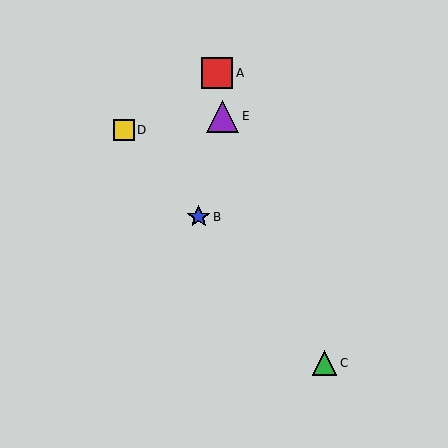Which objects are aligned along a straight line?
Objects B, C, D are aligned along a straight line.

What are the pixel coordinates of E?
Object E is at (223, 116).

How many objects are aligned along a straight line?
3 objects (B, C, D) are aligned along a straight line.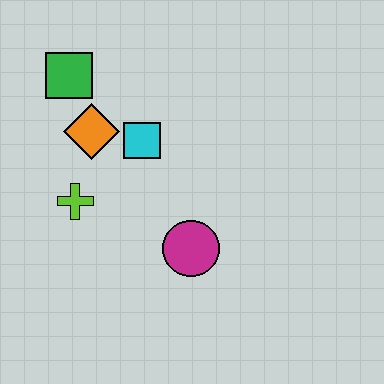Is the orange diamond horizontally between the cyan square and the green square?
Yes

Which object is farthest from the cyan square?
The magenta circle is farthest from the cyan square.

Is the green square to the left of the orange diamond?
Yes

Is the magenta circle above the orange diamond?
No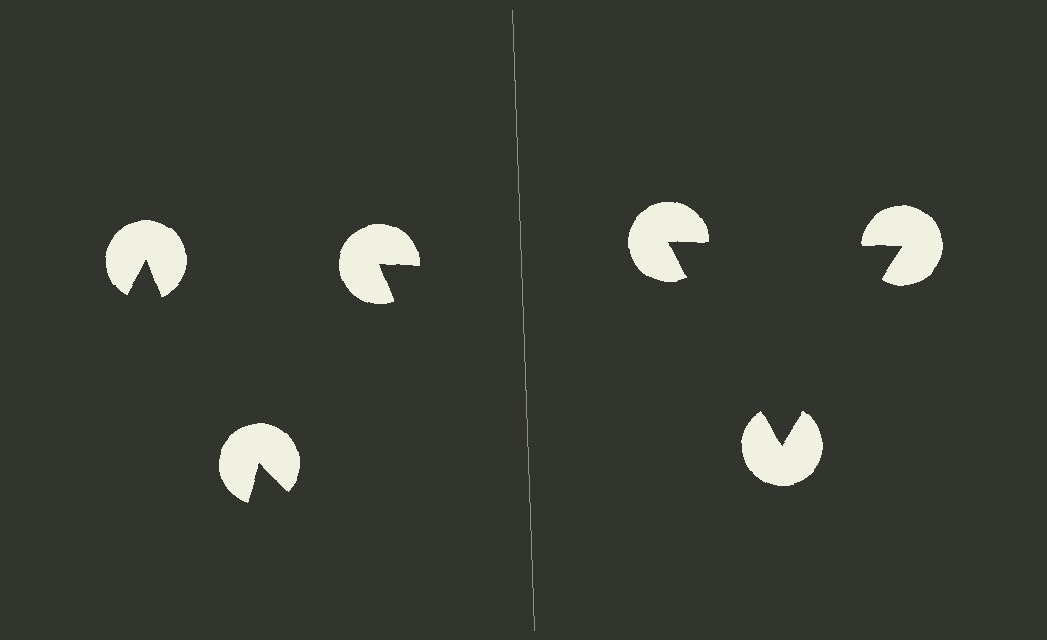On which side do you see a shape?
An illusory triangle appears on the right side. On the left side the wedge cuts are rotated, so no coherent shape forms.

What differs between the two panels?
The pac-man discs are positioned identically on both sides; only the wedge orientations differ. On the right they align to a triangle; on the left they are misaligned.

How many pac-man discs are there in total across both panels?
6 — 3 on each side.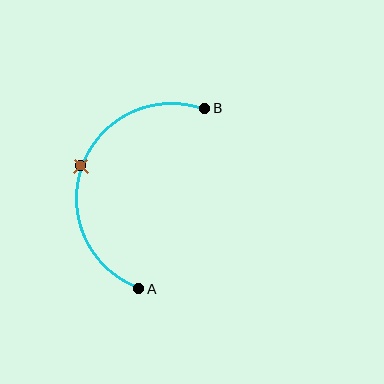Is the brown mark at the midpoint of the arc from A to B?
Yes. The brown mark lies on the arc at equal arc-length from both A and B — it is the arc midpoint.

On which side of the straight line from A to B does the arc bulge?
The arc bulges to the left of the straight line connecting A and B.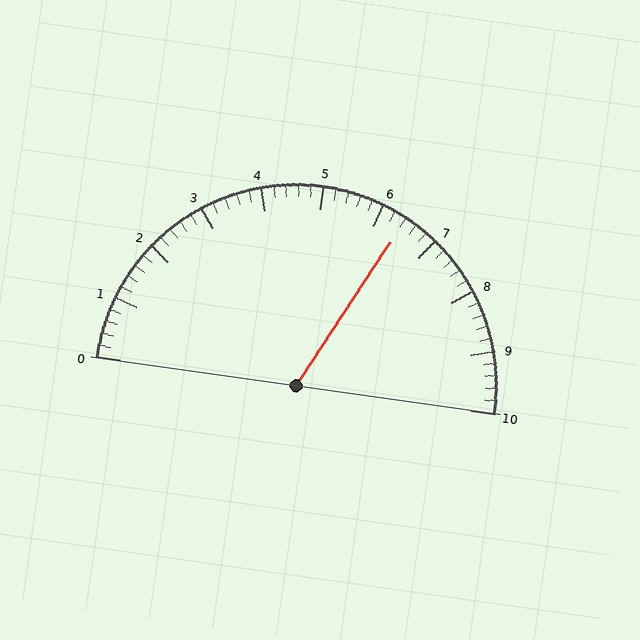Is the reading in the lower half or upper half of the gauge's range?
The reading is in the upper half of the range (0 to 10).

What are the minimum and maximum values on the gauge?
The gauge ranges from 0 to 10.